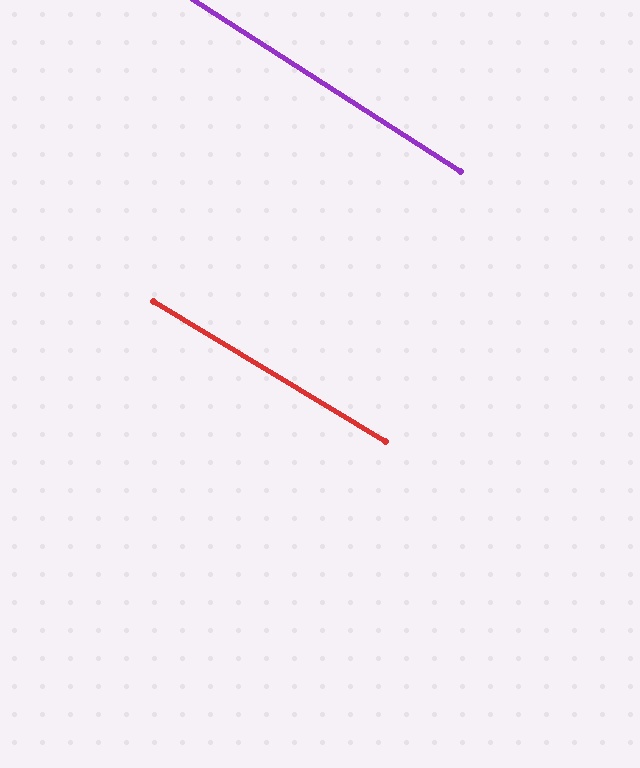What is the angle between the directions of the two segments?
Approximately 2 degrees.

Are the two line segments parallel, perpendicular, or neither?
Parallel — their directions differ by only 1.7°.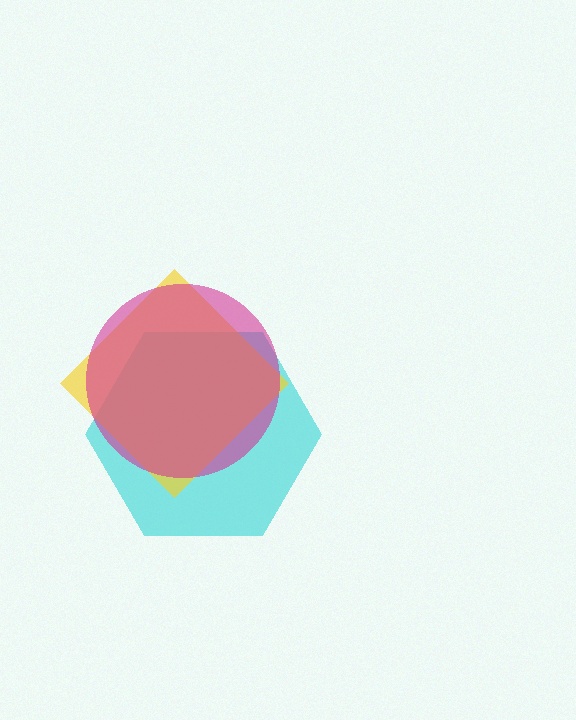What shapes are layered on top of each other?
The layered shapes are: a cyan hexagon, a yellow diamond, a magenta circle.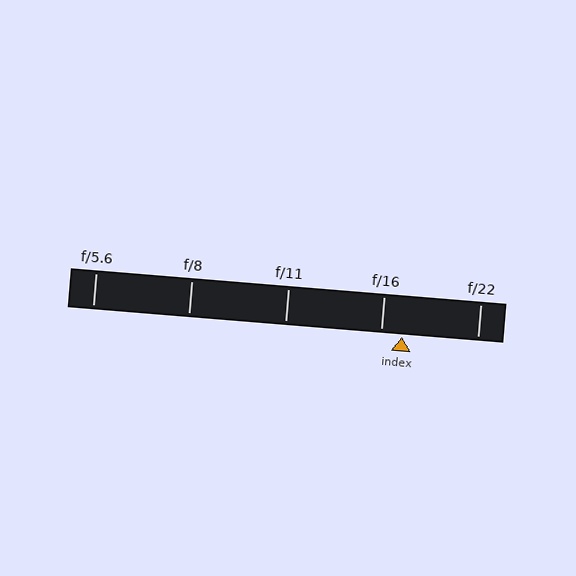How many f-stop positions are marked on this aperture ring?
There are 5 f-stop positions marked.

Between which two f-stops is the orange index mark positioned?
The index mark is between f/16 and f/22.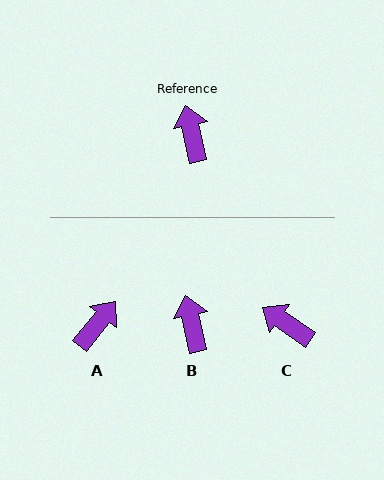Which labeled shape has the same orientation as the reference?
B.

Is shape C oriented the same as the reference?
No, it is off by about 43 degrees.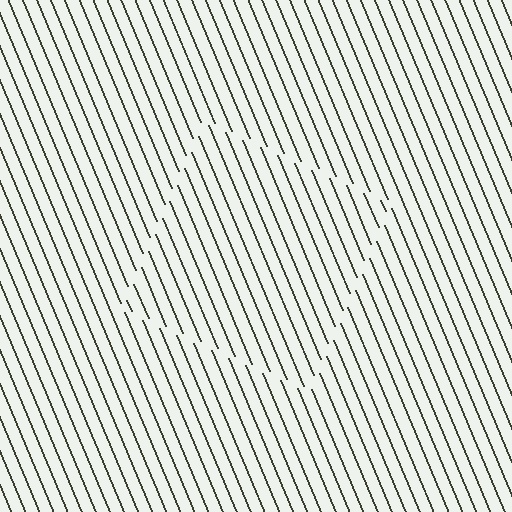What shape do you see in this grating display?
An illusory square. The interior of the shape contains the same grating, shifted by half a period — the contour is defined by the phase discontinuity where line-ends from the inner and outer gratings abut.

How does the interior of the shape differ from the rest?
The interior of the shape contains the same grating, shifted by half a period — the contour is defined by the phase discontinuity where line-ends from the inner and outer gratings abut.